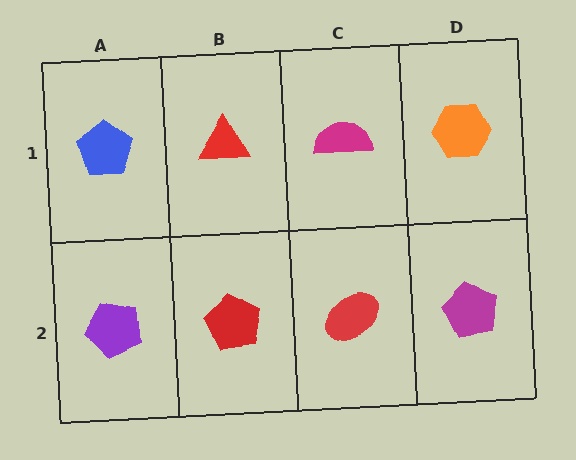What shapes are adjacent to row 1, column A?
A purple pentagon (row 2, column A), a red triangle (row 1, column B).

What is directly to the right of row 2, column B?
A red ellipse.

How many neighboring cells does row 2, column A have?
2.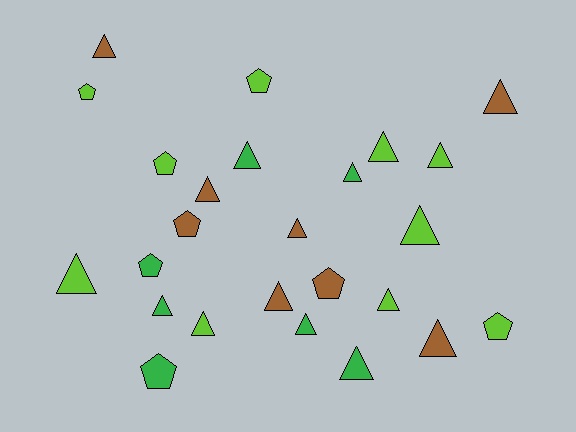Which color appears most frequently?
Lime, with 10 objects.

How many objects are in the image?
There are 25 objects.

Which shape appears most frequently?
Triangle, with 17 objects.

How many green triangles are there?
There are 5 green triangles.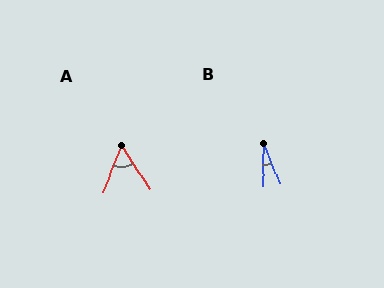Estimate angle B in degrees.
Approximately 24 degrees.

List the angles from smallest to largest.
B (24°), A (55°).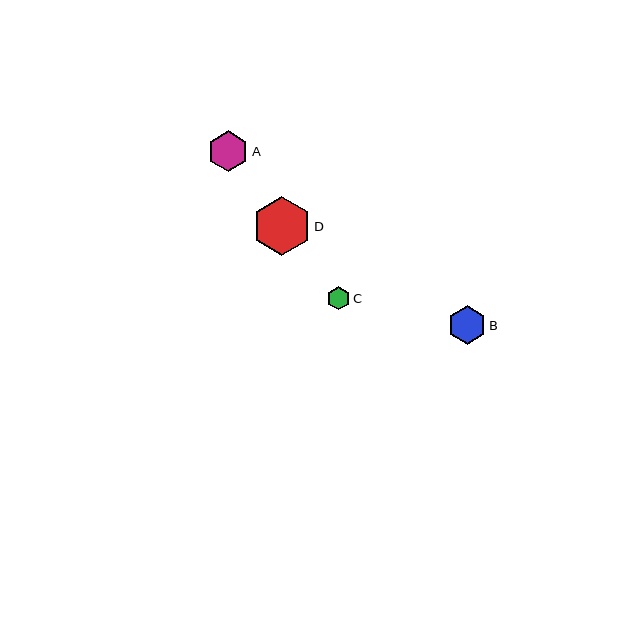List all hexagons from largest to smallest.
From largest to smallest: D, A, B, C.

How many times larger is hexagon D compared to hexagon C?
Hexagon D is approximately 2.6 times the size of hexagon C.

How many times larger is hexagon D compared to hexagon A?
Hexagon D is approximately 1.4 times the size of hexagon A.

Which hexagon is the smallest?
Hexagon C is the smallest with a size of approximately 23 pixels.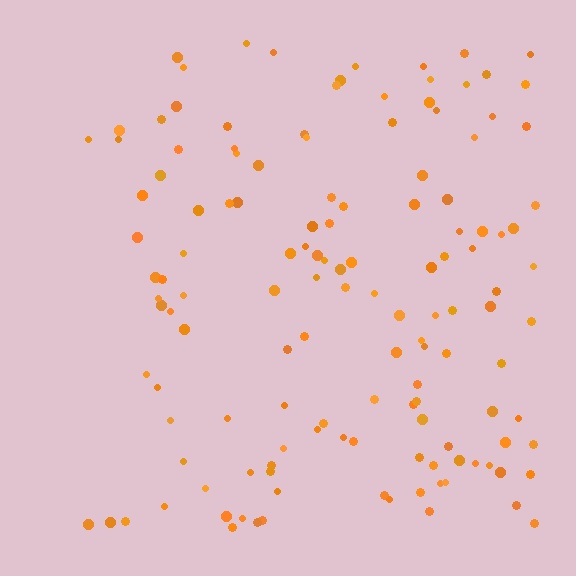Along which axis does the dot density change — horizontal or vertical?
Horizontal.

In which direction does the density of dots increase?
From left to right, with the right side densest.